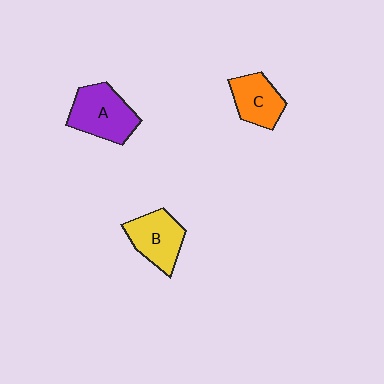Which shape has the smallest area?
Shape C (orange).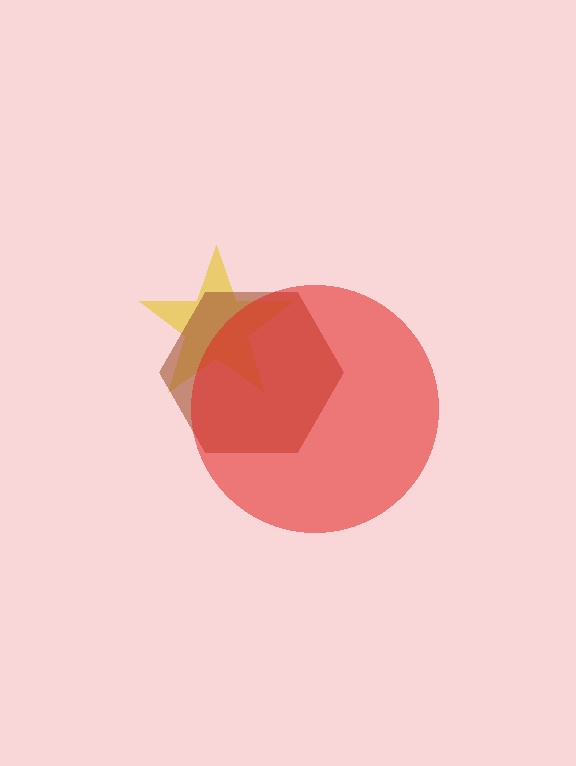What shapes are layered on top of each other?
The layered shapes are: a yellow star, a brown hexagon, a red circle.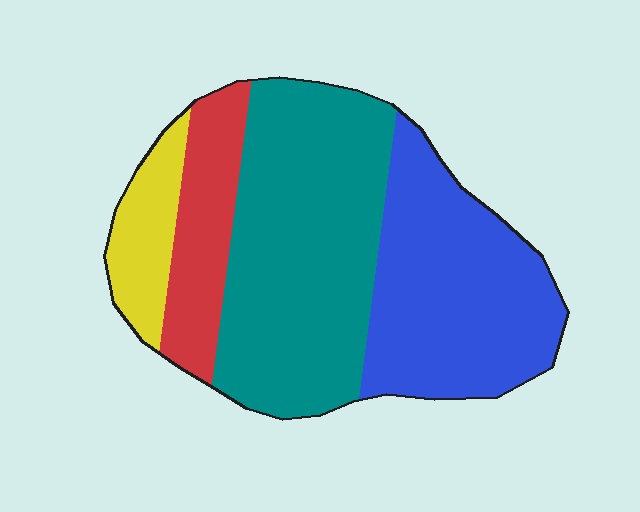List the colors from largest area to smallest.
From largest to smallest: teal, blue, red, yellow.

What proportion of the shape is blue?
Blue takes up between a sixth and a third of the shape.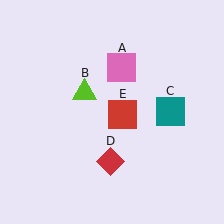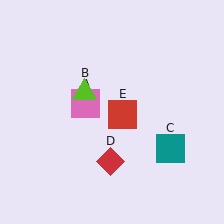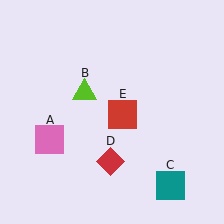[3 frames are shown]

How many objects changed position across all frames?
2 objects changed position: pink square (object A), teal square (object C).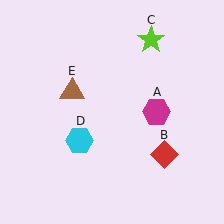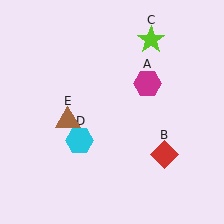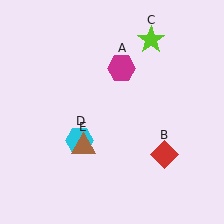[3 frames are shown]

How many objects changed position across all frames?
2 objects changed position: magenta hexagon (object A), brown triangle (object E).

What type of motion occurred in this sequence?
The magenta hexagon (object A), brown triangle (object E) rotated counterclockwise around the center of the scene.